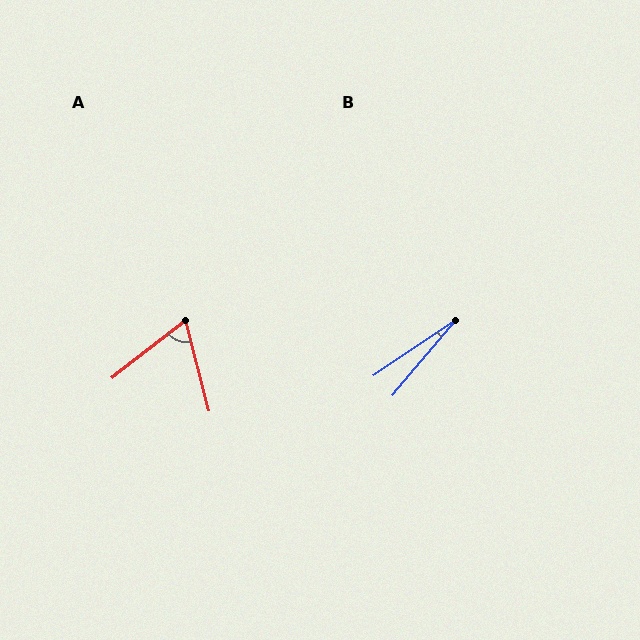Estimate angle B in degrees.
Approximately 16 degrees.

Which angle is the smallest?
B, at approximately 16 degrees.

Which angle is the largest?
A, at approximately 66 degrees.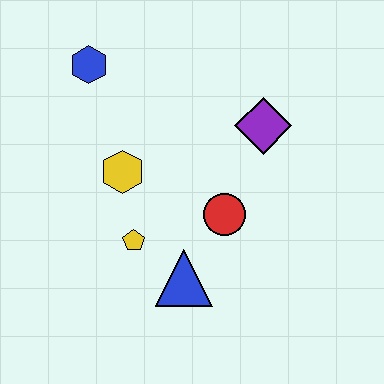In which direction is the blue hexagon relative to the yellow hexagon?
The blue hexagon is above the yellow hexagon.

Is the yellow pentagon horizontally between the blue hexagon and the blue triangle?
Yes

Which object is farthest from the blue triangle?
The blue hexagon is farthest from the blue triangle.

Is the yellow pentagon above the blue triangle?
Yes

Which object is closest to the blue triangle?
The yellow pentagon is closest to the blue triangle.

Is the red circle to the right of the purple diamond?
No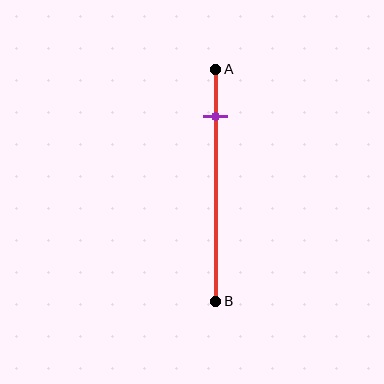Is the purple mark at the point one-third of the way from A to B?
No, the mark is at about 20% from A, not at the 33% one-third point.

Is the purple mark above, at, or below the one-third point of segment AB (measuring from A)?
The purple mark is above the one-third point of segment AB.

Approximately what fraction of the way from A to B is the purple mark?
The purple mark is approximately 20% of the way from A to B.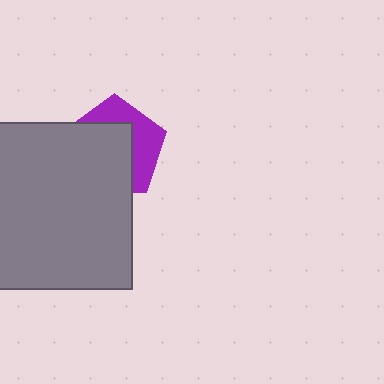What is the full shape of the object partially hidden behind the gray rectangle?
The partially hidden object is a purple pentagon.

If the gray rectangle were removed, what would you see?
You would see the complete purple pentagon.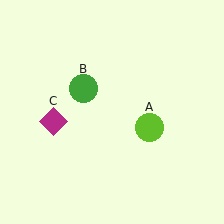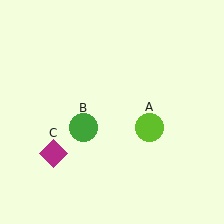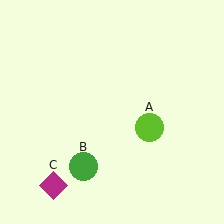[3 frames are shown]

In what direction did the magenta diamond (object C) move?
The magenta diamond (object C) moved down.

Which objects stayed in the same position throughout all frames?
Lime circle (object A) remained stationary.